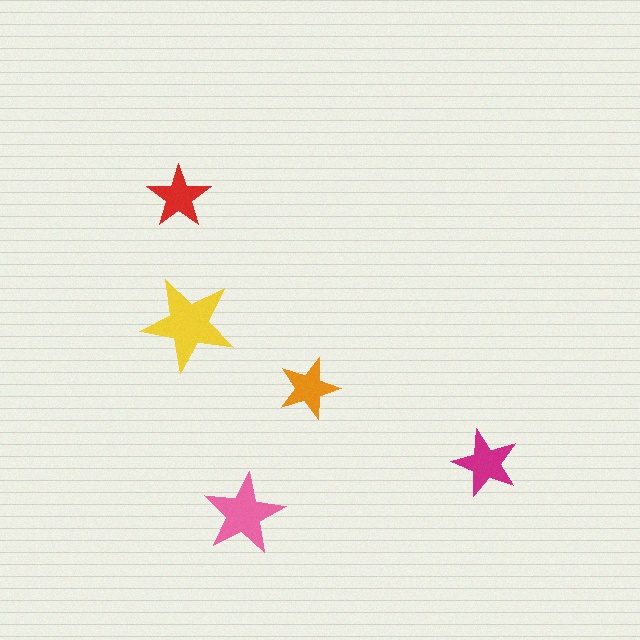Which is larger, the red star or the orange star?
The red one.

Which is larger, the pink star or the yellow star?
The yellow one.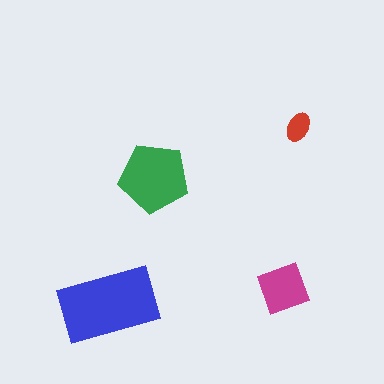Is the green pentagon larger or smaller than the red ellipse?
Larger.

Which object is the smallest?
The red ellipse.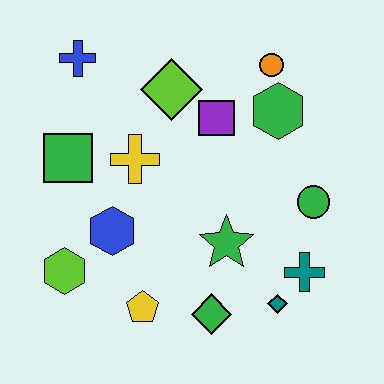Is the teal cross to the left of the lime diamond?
No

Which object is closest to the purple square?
The lime diamond is closest to the purple square.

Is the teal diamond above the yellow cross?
No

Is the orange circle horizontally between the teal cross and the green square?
Yes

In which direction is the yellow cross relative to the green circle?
The yellow cross is to the left of the green circle.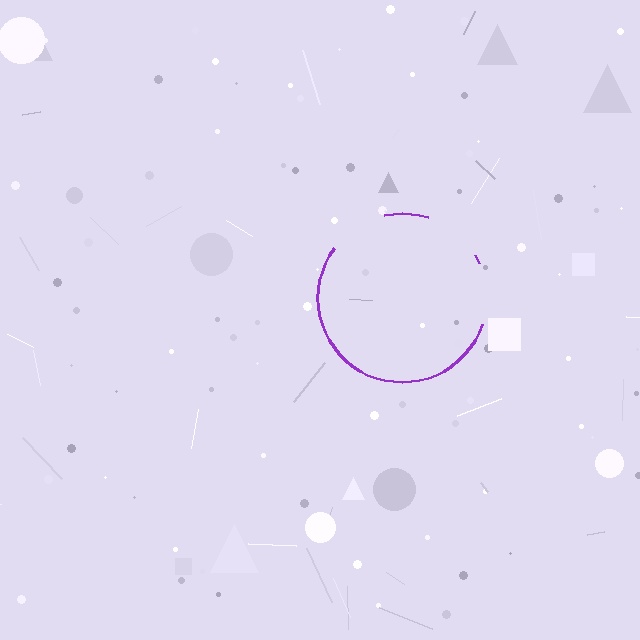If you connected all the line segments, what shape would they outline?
They would outline a circle.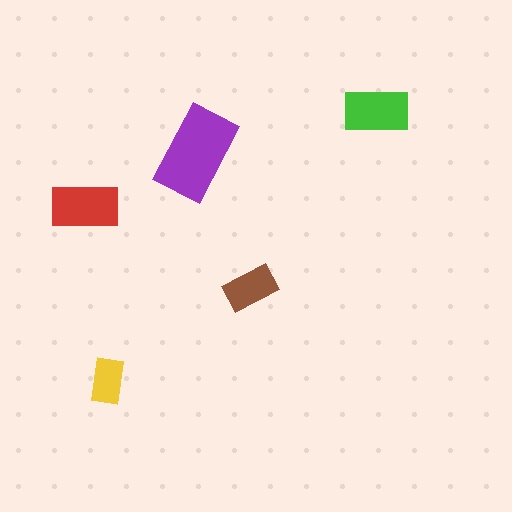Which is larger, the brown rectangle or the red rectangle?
The red one.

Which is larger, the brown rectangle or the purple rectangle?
The purple one.